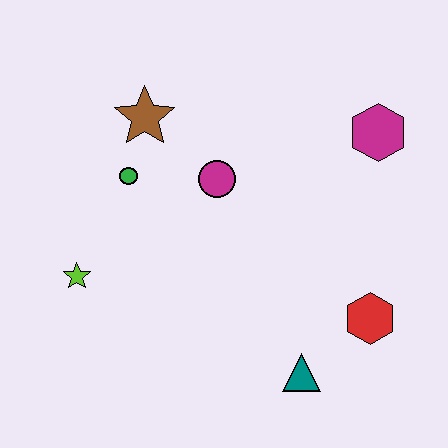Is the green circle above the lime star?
Yes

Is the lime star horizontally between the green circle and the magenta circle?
No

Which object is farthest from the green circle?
The red hexagon is farthest from the green circle.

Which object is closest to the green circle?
The brown star is closest to the green circle.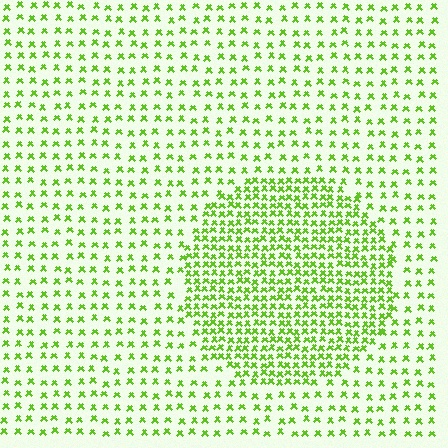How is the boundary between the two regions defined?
The boundary is defined by a change in element density (approximately 2.2x ratio). All elements are the same color, size, and shape.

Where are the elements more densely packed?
The elements are more densely packed inside the circle boundary.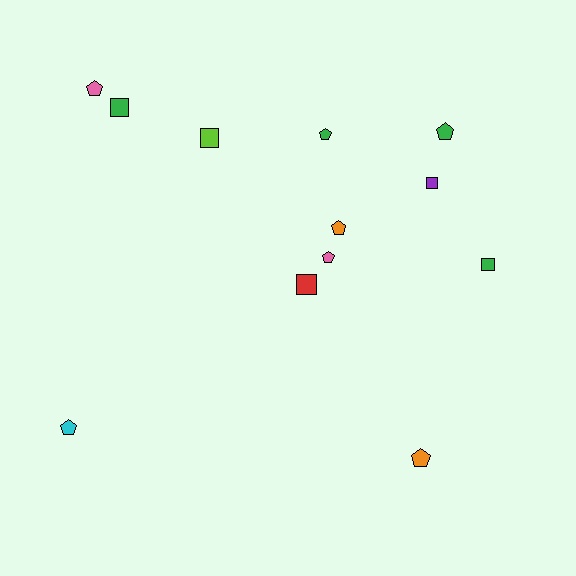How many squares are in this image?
There are 5 squares.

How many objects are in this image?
There are 12 objects.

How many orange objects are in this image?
There are 2 orange objects.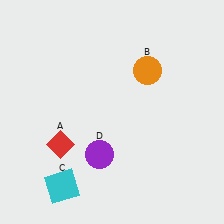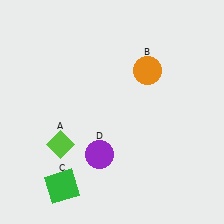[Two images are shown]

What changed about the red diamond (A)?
In Image 1, A is red. In Image 2, it changed to lime.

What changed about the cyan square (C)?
In Image 1, C is cyan. In Image 2, it changed to green.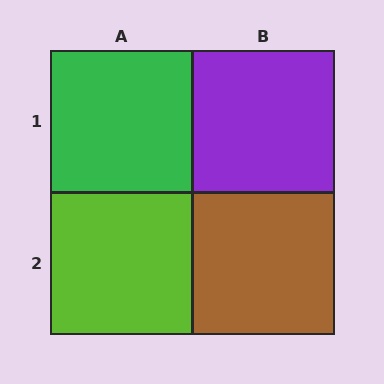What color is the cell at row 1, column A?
Green.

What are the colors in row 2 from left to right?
Lime, brown.